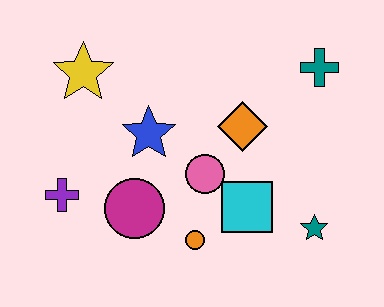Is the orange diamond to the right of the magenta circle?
Yes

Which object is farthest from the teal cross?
The purple cross is farthest from the teal cross.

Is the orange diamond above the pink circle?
Yes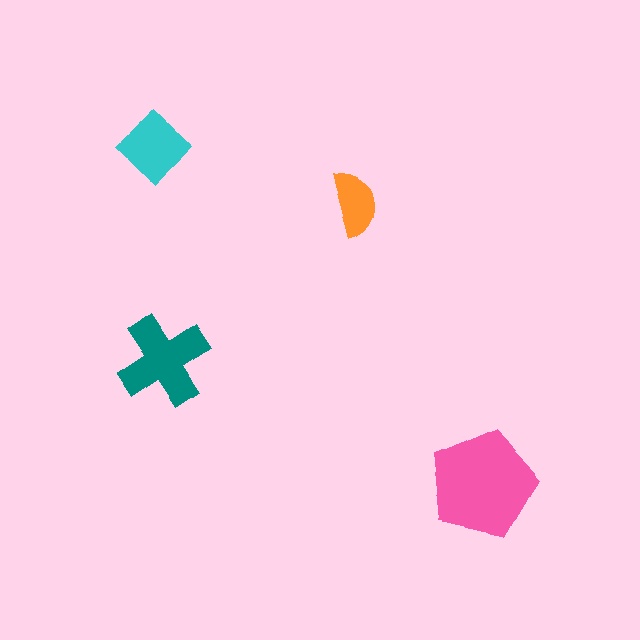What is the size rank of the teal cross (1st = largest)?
2nd.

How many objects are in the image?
There are 4 objects in the image.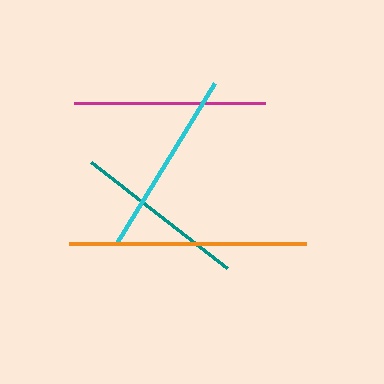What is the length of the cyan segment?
The cyan segment is approximately 188 pixels long.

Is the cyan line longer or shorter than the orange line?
The orange line is longer than the cyan line.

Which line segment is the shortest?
The teal line is the shortest at approximately 173 pixels.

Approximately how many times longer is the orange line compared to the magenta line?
The orange line is approximately 1.2 times the length of the magenta line.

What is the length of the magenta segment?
The magenta segment is approximately 191 pixels long.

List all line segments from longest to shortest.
From longest to shortest: orange, magenta, cyan, teal.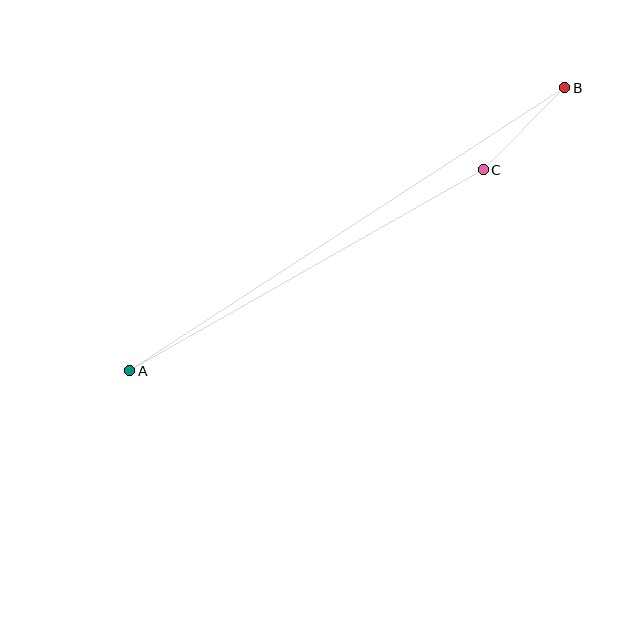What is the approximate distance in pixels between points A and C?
The distance between A and C is approximately 407 pixels.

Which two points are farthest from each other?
Points A and B are farthest from each other.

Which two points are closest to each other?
Points B and C are closest to each other.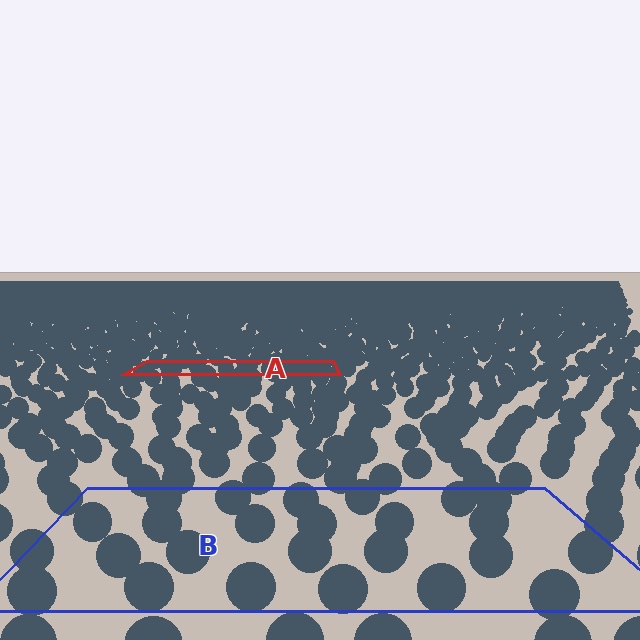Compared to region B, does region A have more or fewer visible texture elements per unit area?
Region A has more texture elements per unit area — they are packed more densely because it is farther away.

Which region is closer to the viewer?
Region B is closer. The texture elements there are larger and more spread out.